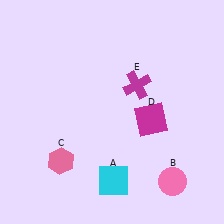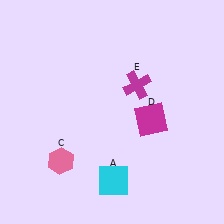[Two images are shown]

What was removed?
The pink circle (B) was removed in Image 2.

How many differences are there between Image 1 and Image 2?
There is 1 difference between the two images.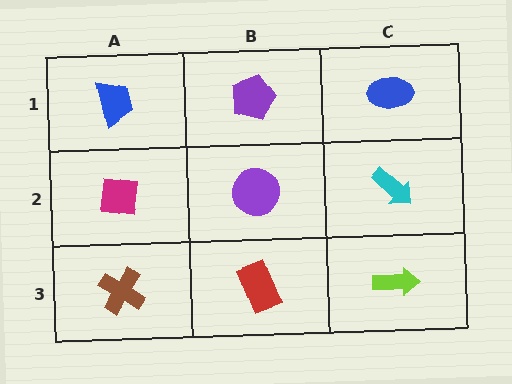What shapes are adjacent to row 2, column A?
A blue trapezoid (row 1, column A), a brown cross (row 3, column A), a purple circle (row 2, column B).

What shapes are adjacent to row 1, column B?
A purple circle (row 2, column B), a blue trapezoid (row 1, column A), a blue ellipse (row 1, column C).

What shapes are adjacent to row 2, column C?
A blue ellipse (row 1, column C), a lime arrow (row 3, column C), a purple circle (row 2, column B).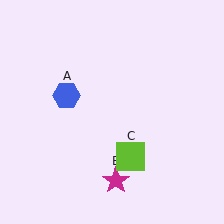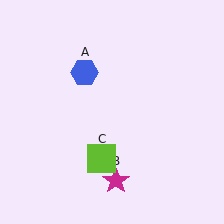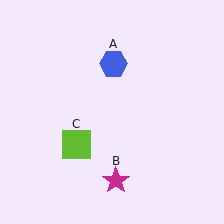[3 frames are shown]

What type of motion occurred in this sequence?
The blue hexagon (object A), lime square (object C) rotated clockwise around the center of the scene.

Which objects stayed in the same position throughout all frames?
Magenta star (object B) remained stationary.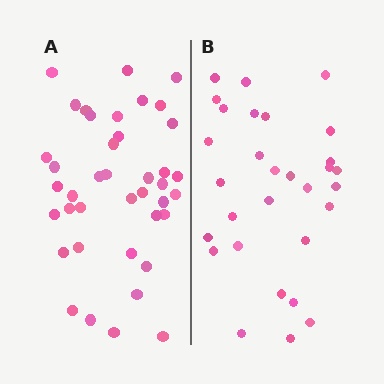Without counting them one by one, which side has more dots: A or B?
Region A (the left region) has more dots.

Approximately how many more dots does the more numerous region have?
Region A has roughly 10 or so more dots than region B.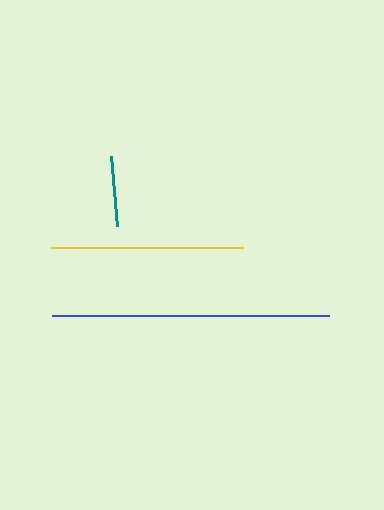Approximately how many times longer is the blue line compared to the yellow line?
The blue line is approximately 1.4 times the length of the yellow line.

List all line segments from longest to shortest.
From longest to shortest: blue, yellow, teal.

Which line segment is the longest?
The blue line is the longest at approximately 277 pixels.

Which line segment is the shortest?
The teal line is the shortest at approximately 71 pixels.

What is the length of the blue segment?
The blue segment is approximately 277 pixels long.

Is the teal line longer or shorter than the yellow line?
The yellow line is longer than the teal line.